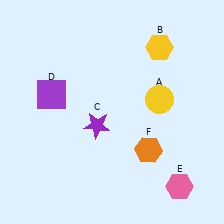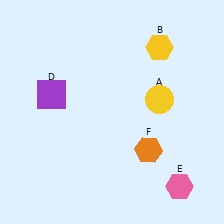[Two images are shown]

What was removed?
The purple star (C) was removed in Image 2.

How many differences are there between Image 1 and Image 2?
There is 1 difference between the two images.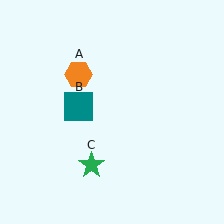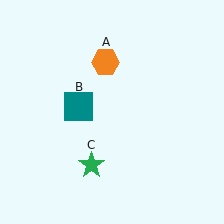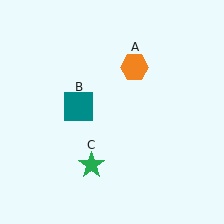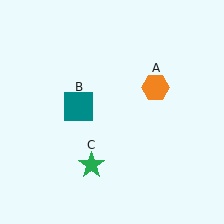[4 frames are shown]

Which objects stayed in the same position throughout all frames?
Teal square (object B) and green star (object C) remained stationary.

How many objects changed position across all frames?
1 object changed position: orange hexagon (object A).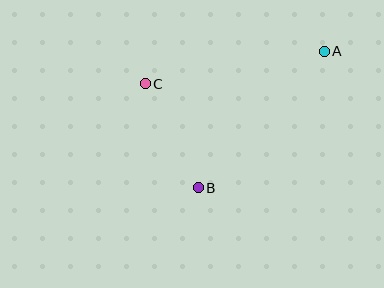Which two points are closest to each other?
Points B and C are closest to each other.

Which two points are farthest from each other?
Points A and B are farthest from each other.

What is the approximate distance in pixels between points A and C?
The distance between A and C is approximately 182 pixels.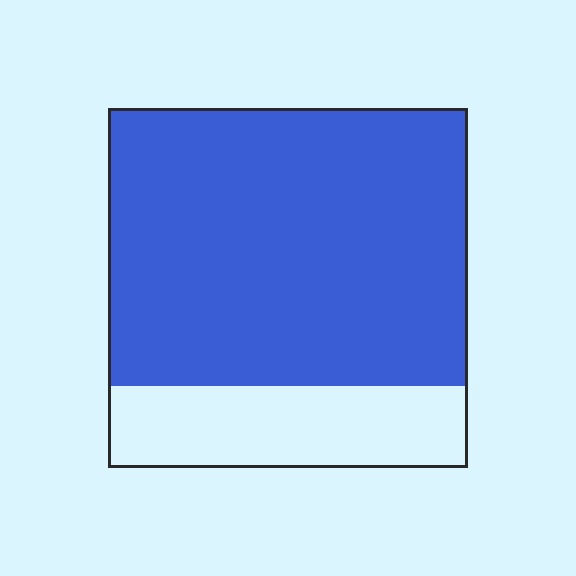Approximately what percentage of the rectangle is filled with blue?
Approximately 75%.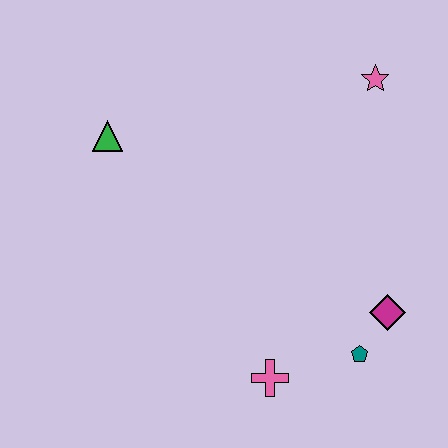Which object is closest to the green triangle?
The pink star is closest to the green triangle.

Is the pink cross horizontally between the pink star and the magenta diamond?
No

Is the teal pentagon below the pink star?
Yes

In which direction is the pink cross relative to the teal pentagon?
The pink cross is to the left of the teal pentagon.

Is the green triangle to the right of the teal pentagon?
No